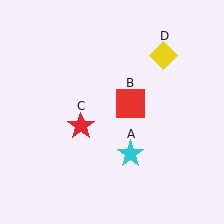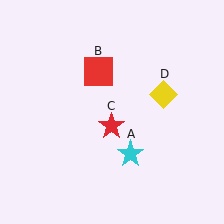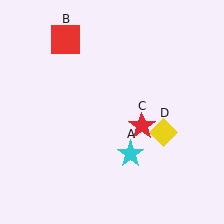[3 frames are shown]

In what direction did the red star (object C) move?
The red star (object C) moved right.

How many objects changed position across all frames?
3 objects changed position: red square (object B), red star (object C), yellow diamond (object D).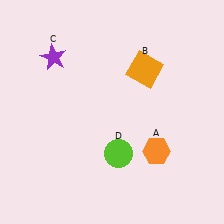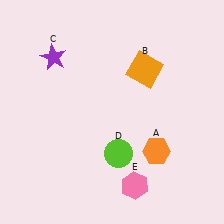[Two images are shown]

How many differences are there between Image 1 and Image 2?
There is 1 difference between the two images.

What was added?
A pink hexagon (E) was added in Image 2.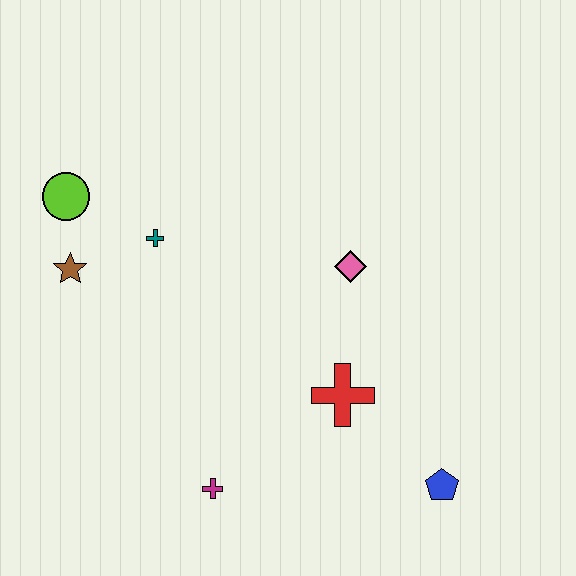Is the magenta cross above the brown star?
No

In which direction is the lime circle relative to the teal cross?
The lime circle is to the left of the teal cross.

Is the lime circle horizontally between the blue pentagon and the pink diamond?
No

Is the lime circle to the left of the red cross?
Yes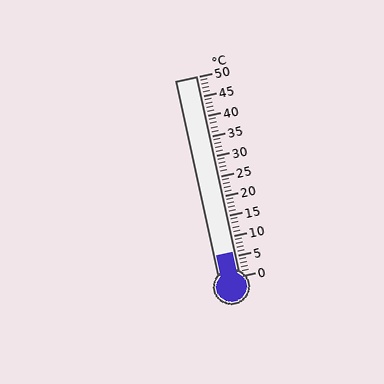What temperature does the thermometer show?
The thermometer shows approximately 6°C.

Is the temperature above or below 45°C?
The temperature is below 45°C.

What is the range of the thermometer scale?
The thermometer scale ranges from 0°C to 50°C.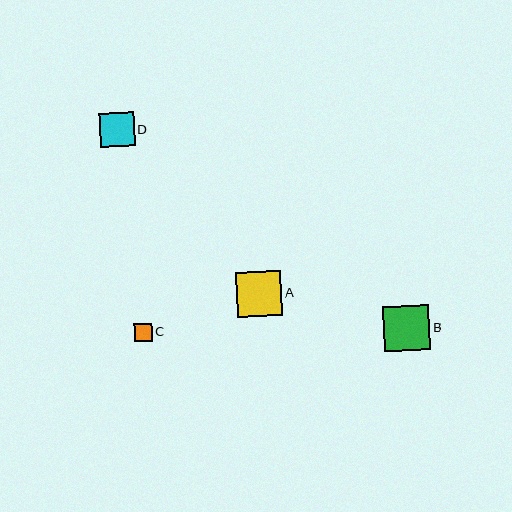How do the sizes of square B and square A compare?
Square B and square A are approximately the same size.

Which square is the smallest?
Square C is the smallest with a size of approximately 18 pixels.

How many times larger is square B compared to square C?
Square B is approximately 2.6 times the size of square C.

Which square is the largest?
Square B is the largest with a size of approximately 46 pixels.